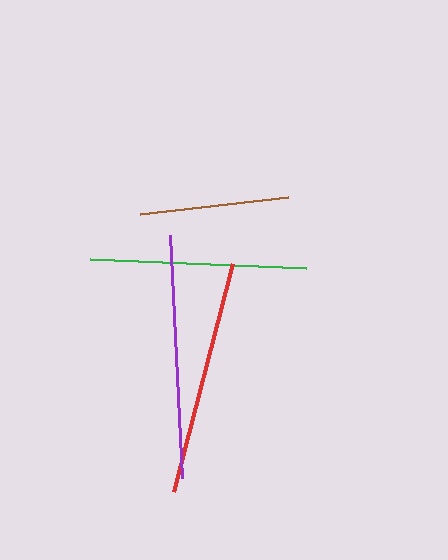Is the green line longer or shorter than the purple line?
The purple line is longer than the green line.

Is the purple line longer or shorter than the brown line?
The purple line is longer than the brown line.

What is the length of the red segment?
The red segment is approximately 236 pixels long.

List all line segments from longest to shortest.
From longest to shortest: purple, red, green, brown.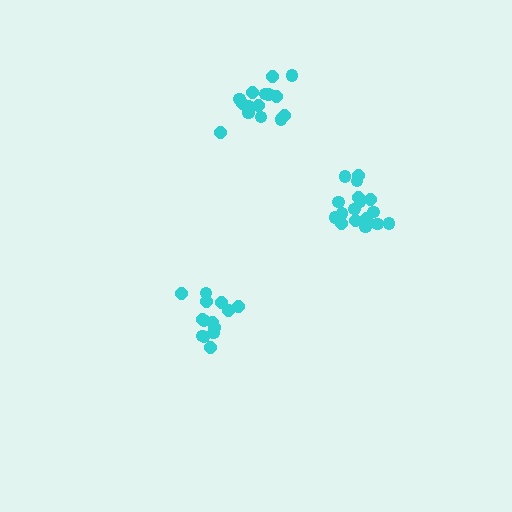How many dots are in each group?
Group 1: 14 dots, Group 2: 17 dots, Group 3: 17 dots (48 total).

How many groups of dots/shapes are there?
There are 3 groups.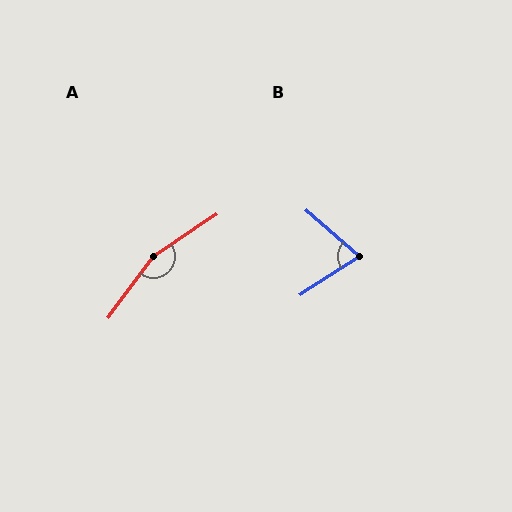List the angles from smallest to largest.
B (74°), A (160°).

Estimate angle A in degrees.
Approximately 160 degrees.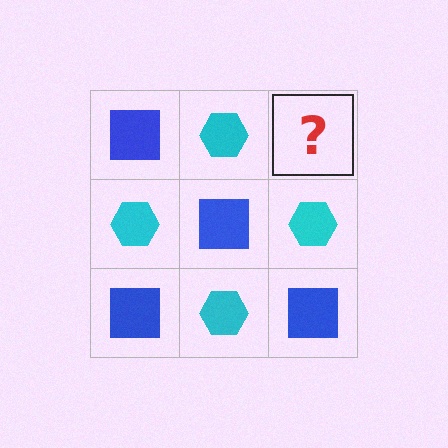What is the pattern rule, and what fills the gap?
The rule is that it alternates blue square and cyan hexagon in a checkerboard pattern. The gap should be filled with a blue square.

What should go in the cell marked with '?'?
The missing cell should contain a blue square.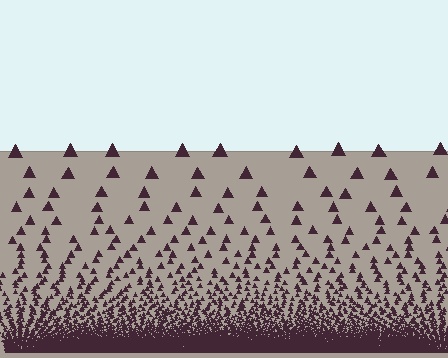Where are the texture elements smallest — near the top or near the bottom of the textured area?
Near the bottom.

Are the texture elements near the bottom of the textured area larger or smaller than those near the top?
Smaller. The gradient is inverted — elements near the bottom are smaller and denser.